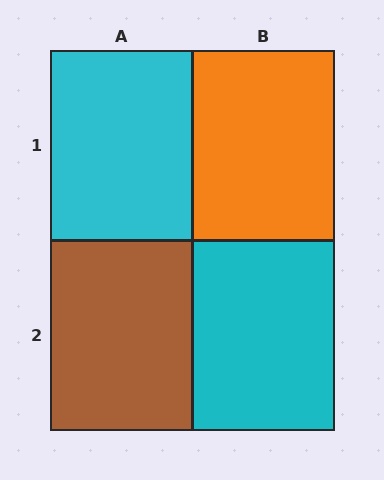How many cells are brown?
1 cell is brown.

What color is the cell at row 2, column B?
Cyan.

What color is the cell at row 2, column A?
Brown.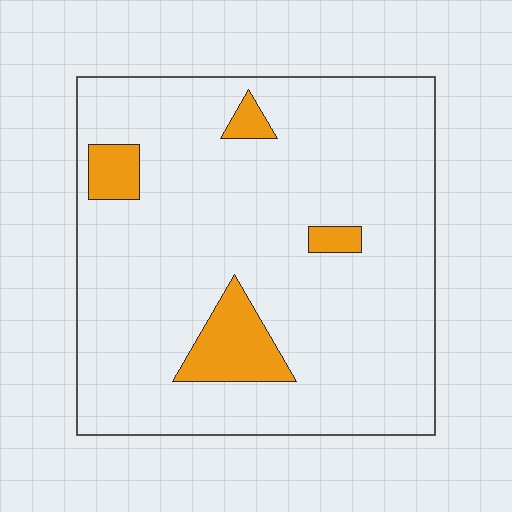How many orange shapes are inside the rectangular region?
4.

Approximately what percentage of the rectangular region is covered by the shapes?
Approximately 10%.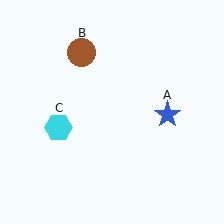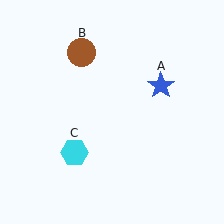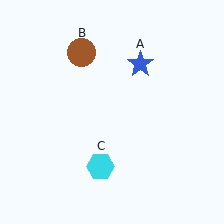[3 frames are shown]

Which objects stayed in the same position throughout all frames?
Brown circle (object B) remained stationary.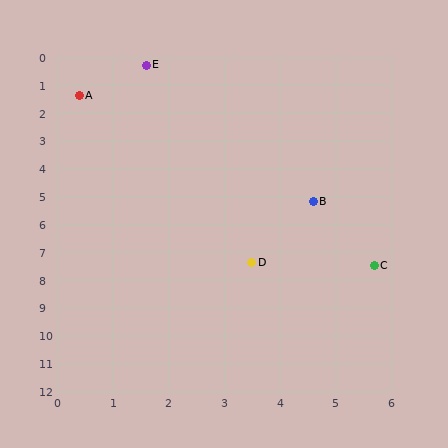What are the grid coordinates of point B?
Point B is at approximately (4.6, 5.2).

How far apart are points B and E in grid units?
Points B and E are about 5.7 grid units apart.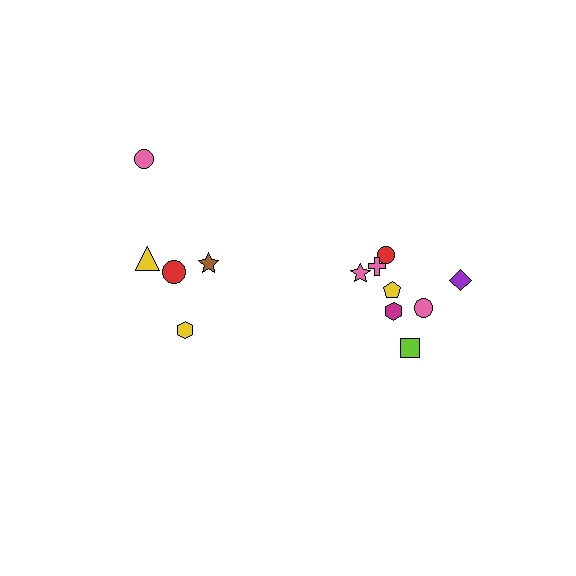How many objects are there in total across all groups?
There are 13 objects.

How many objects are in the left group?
There are 5 objects.